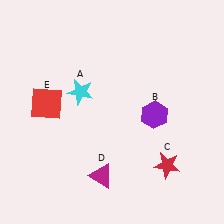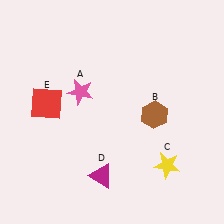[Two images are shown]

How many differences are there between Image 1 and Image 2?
There are 3 differences between the two images.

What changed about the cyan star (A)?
In Image 1, A is cyan. In Image 2, it changed to pink.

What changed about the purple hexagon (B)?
In Image 1, B is purple. In Image 2, it changed to brown.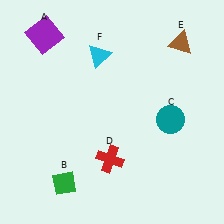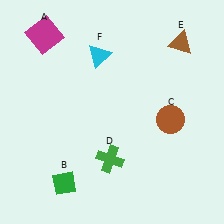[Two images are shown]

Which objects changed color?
A changed from purple to magenta. C changed from teal to brown. D changed from red to green.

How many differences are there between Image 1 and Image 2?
There are 3 differences between the two images.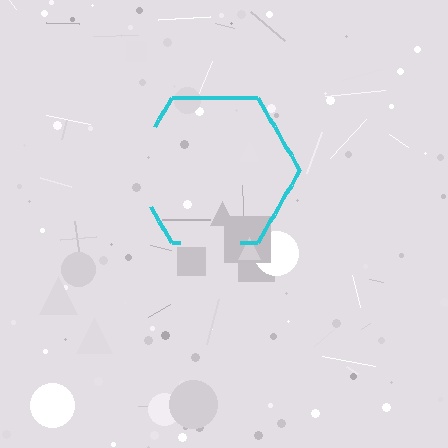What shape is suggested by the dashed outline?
The dashed outline suggests a hexagon.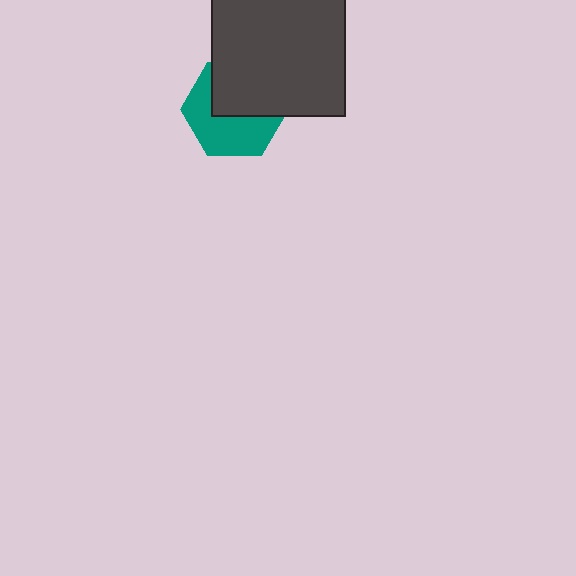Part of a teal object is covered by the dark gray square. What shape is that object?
It is a hexagon.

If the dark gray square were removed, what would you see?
You would see the complete teal hexagon.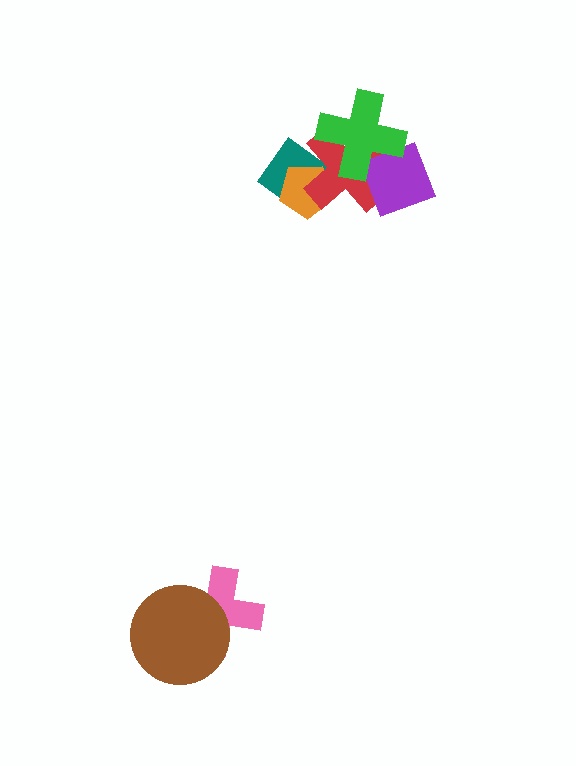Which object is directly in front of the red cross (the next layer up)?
The purple square is directly in front of the red cross.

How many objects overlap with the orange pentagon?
2 objects overlap with the orange pentagon.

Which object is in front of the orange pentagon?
The red cross is in front of the orange pentagon.